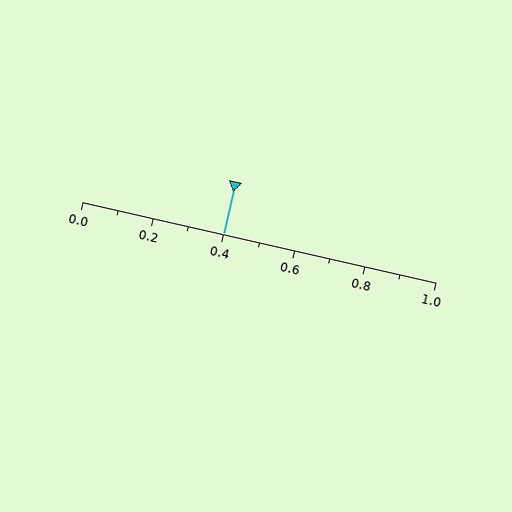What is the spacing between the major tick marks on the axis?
The major ticks are spaced 0.2 apart.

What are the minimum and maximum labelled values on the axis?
The axis runs from 0.0 to 1.0.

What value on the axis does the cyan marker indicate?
The marker indicates approximately 0.4.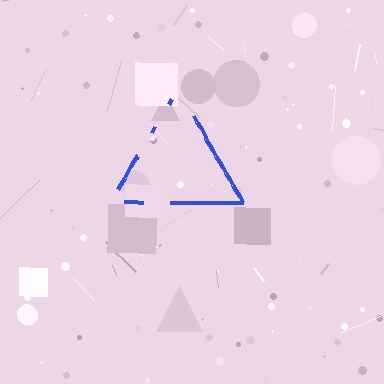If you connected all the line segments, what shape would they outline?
They would outline a triangle.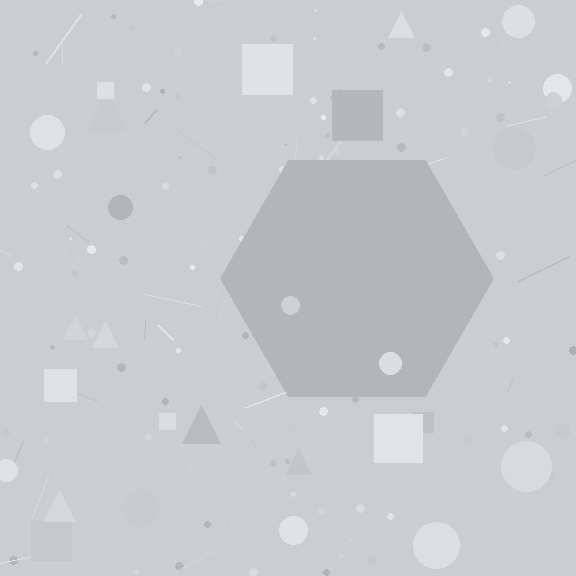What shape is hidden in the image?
A hexagon is hidden in the image.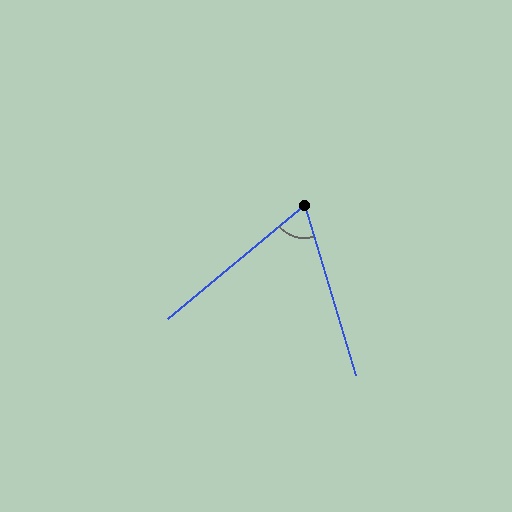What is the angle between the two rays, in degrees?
Approximately 67 degrees.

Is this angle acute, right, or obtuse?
It is acute.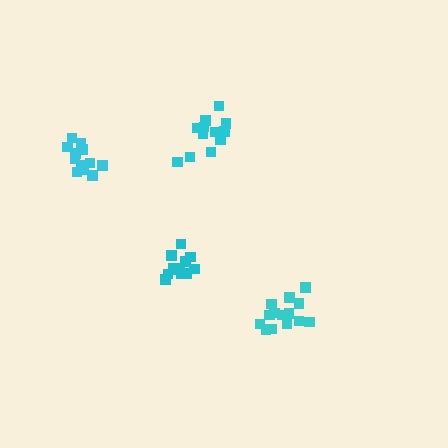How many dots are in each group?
Group 1: 12 dots, Group 2: 14 dots, Group 3: 13 dots, Group 4: 12 dots (51 total).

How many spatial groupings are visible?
There are 4 spatial groupings.